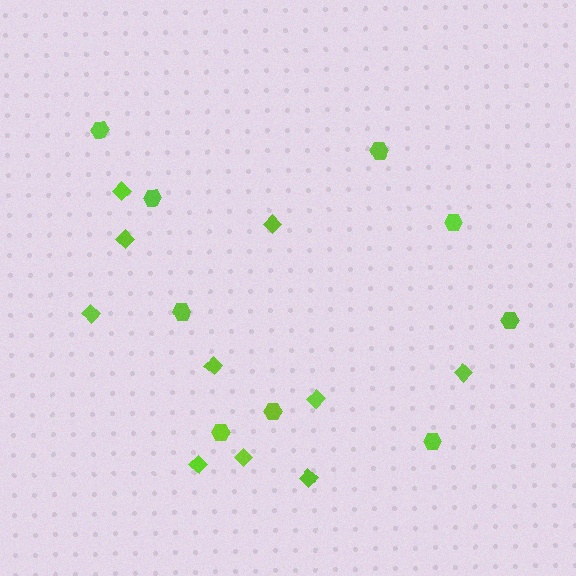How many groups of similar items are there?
There are 2 groups: one group of diamonds (10) and one group of hexagons (9).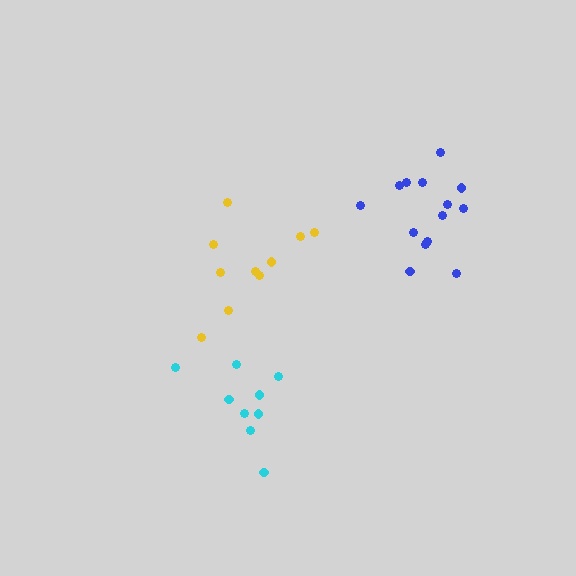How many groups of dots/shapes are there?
There are 3 groups.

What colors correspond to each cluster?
The clusters are colored: blue, yellow, cyan.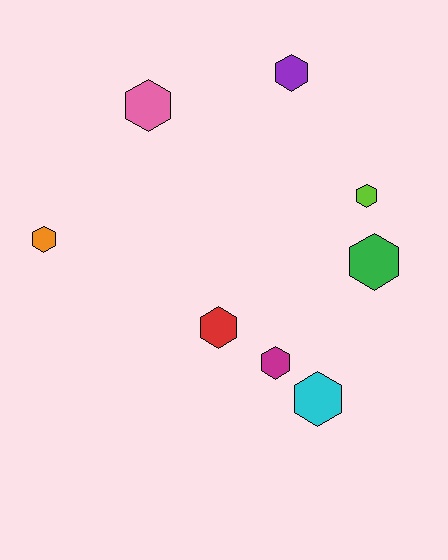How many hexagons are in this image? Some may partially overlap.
There are 8 hexagons.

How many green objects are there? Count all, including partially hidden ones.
There is 1 green object.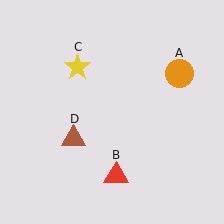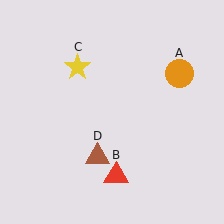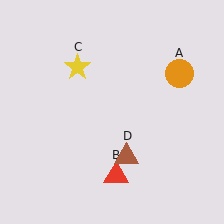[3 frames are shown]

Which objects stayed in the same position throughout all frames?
Orange circle (object A) and red triangle (object B) and yellow star (object C) remained stationary.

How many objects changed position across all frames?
1 object changed position: brown triangle (object D).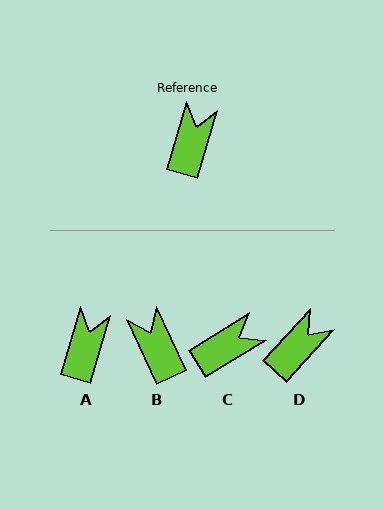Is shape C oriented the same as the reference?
No, it is off by about 42 degrees.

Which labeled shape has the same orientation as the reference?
A.